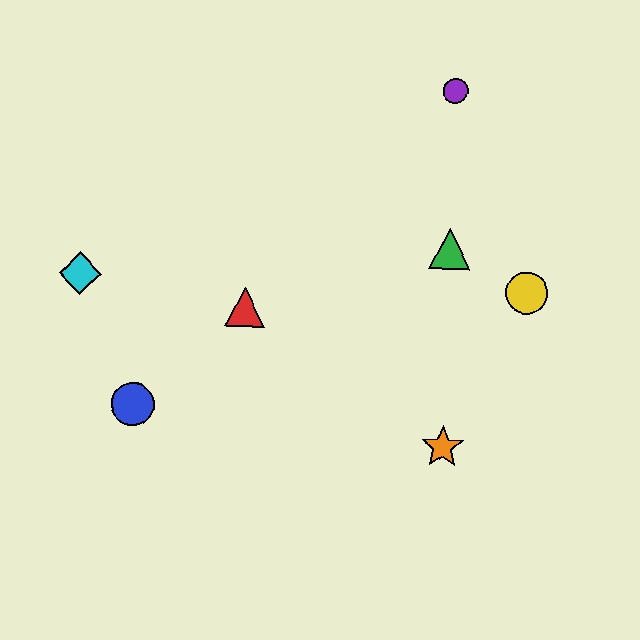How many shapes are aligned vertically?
3 shapes (the green triangle, the purple circle, the orange star) are aligned vertically.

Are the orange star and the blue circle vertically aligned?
No, the orange star is at x≈442 and the blue circle is at x≈133.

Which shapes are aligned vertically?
The green triangle, the purple circle, the orange star are aligned vertically.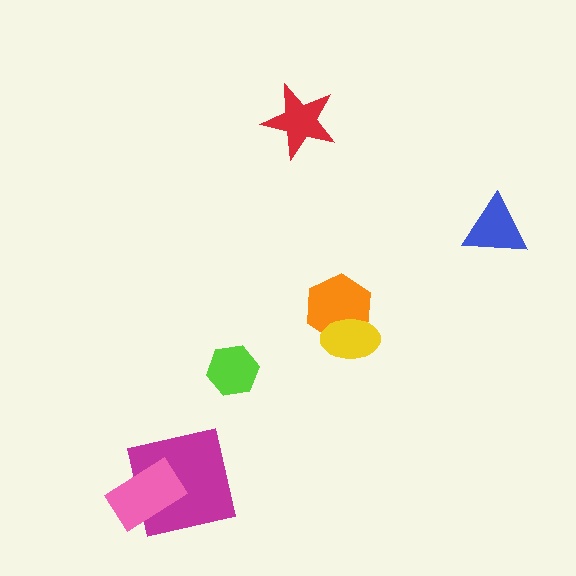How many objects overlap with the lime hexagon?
0 objects overlap with the lime hexagon.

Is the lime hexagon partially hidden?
No, no other shape covers it.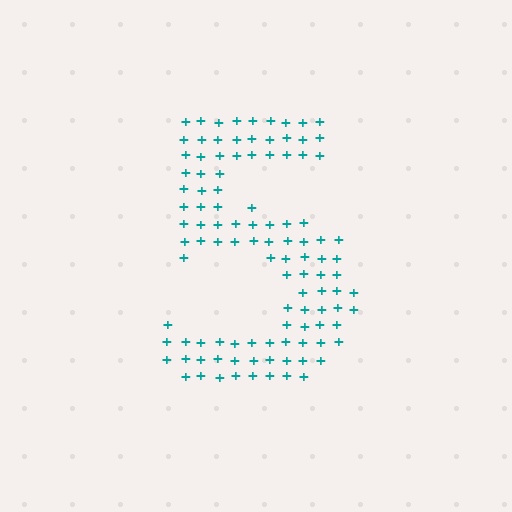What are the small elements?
The small elements are plus signs.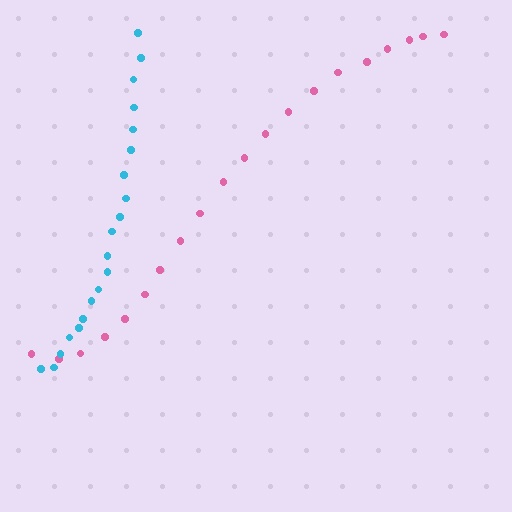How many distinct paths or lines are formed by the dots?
There are 2 distinct paths.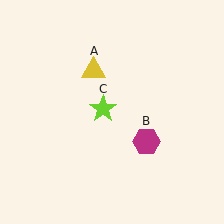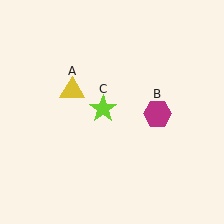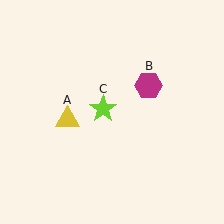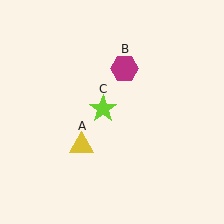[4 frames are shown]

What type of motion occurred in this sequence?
The yellow triangle (object A), magenta hexagon (object B) rotated counterclockwise around the center of the scene.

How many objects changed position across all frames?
2 objects changed position: yellow triangle (object A), magenta hexagon (object B).